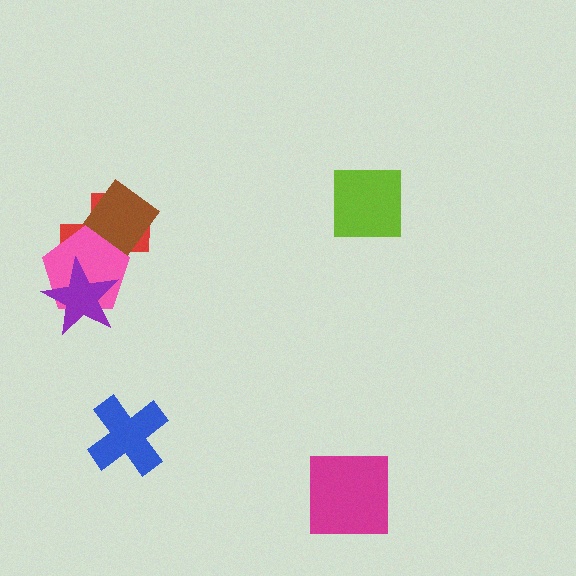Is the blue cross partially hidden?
No, no other shape covers it.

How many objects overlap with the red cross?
3 objects overlap with the red cross.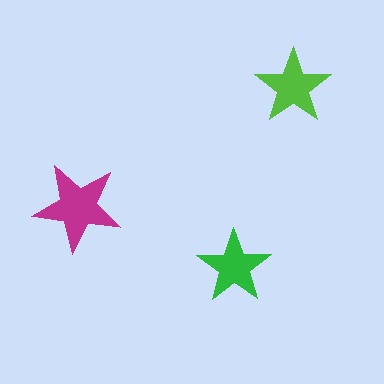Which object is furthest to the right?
The lime star is rightmost.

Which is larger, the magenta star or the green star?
The magenta one.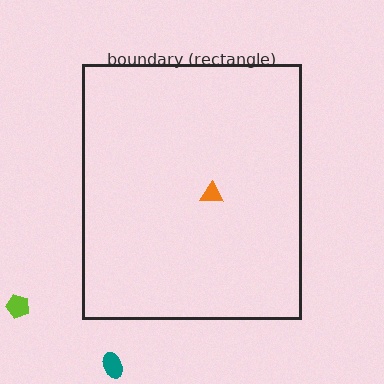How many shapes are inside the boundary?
1 inside, 2 outside.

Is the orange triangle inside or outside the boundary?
Inside.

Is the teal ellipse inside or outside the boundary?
Outside.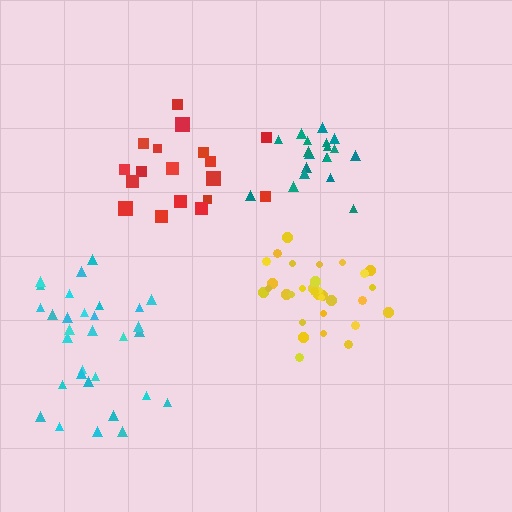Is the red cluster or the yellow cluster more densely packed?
Yellow.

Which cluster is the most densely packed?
Yellow.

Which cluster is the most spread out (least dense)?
Red.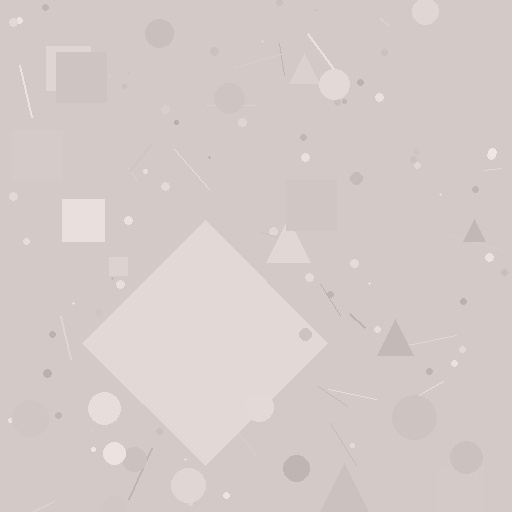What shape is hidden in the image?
A diamond is hidden in the image.